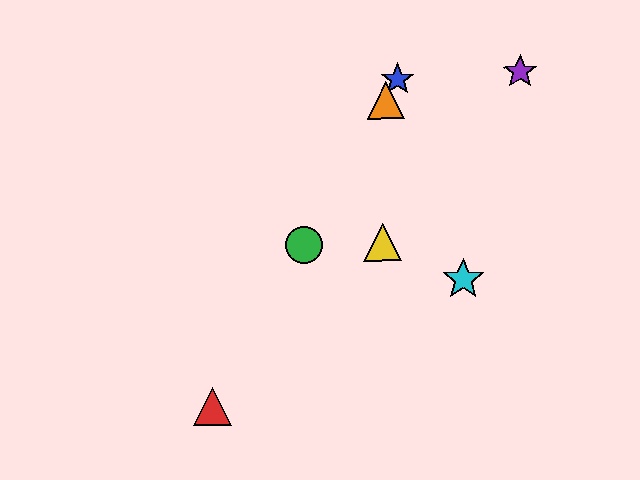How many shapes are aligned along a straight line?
4 shapes (the red triangle, the blue star, the green circle, the orange triangle) are aligned along a straight line.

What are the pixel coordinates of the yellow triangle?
The yellow triangle is at (382, 243).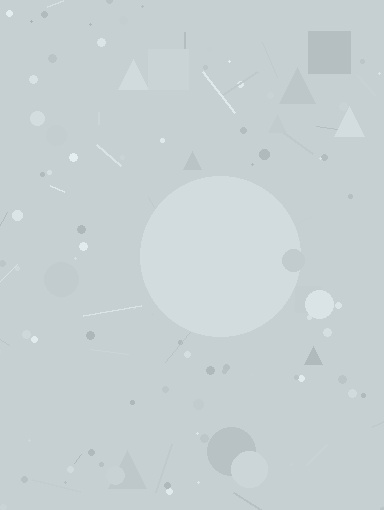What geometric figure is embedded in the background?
A circle is embedded in the background.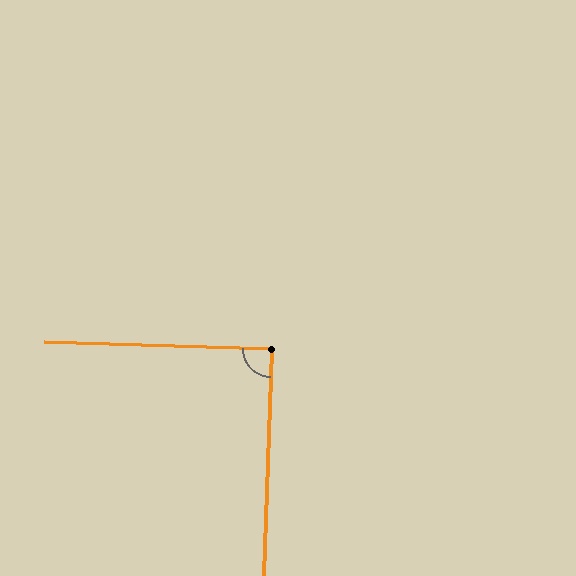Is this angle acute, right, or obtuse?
It is approximately a right angle.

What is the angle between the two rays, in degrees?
Approximately 90 degrees.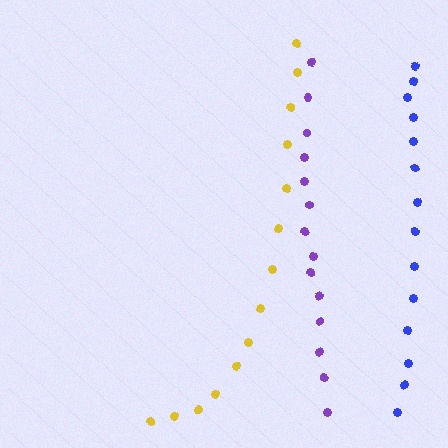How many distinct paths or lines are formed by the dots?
There are 3 distinct paths.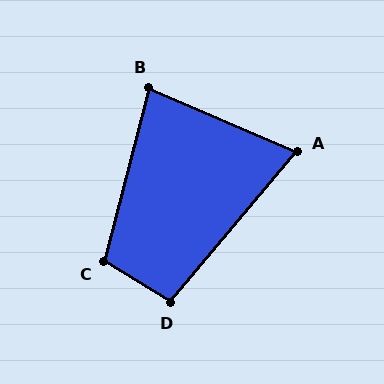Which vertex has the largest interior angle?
C, at approximately 107 degrees.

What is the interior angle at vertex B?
Approximately 81 degrees (acute).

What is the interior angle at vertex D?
Approximately 99 degrees (obtuse).